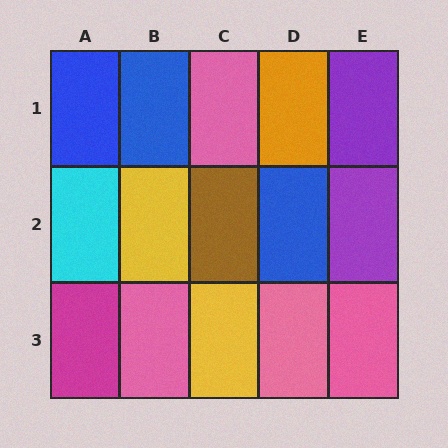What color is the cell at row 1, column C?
Pink.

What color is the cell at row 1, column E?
Purple.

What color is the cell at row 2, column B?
Yellow.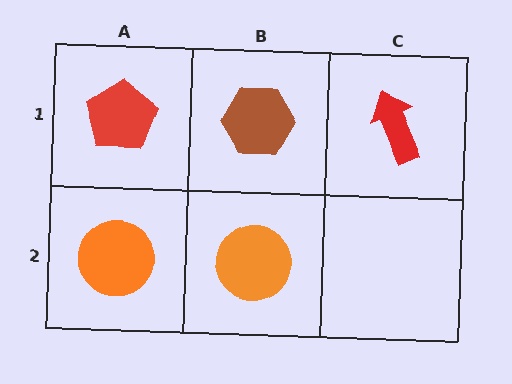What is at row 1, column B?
A brown hexagon.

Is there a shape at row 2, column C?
No, that cell is empty.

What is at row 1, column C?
A red arrow.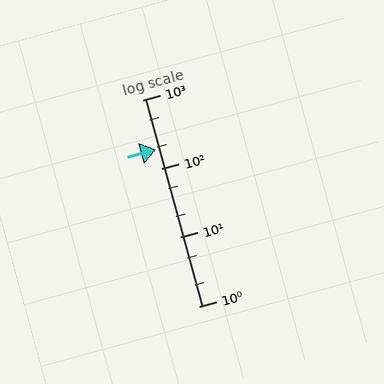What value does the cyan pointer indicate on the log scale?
The pointer indicates approximately 190.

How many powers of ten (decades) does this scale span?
The scale spans 3 decades, from 1 to 1000.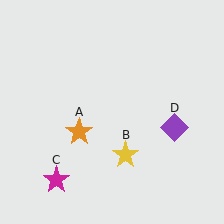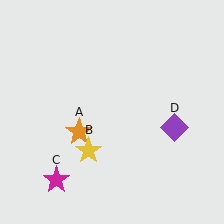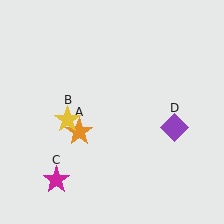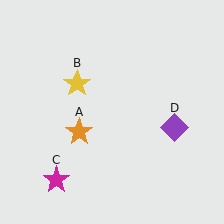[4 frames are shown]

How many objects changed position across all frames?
1 object changed position: yellow star (object B).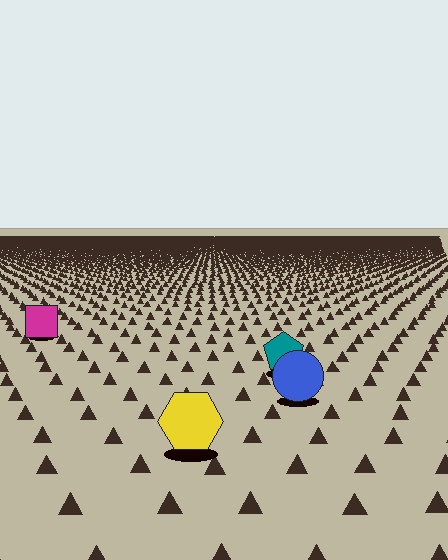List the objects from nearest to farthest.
From nearest to farthest: the yellow hexagon, the blue circle, the teal pentagon, the magenta square.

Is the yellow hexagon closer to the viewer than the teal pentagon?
Yes. The yellow hexagon is closer — you can tell from the texture gradient: the ground texture is coarser near it.